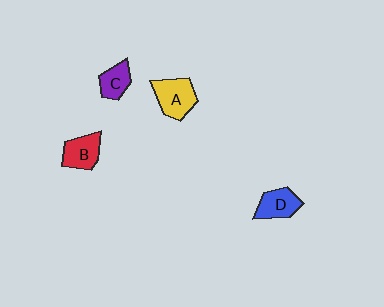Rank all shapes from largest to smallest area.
From largest to smallest: A (yellow), B (red), D (blue), C (purple).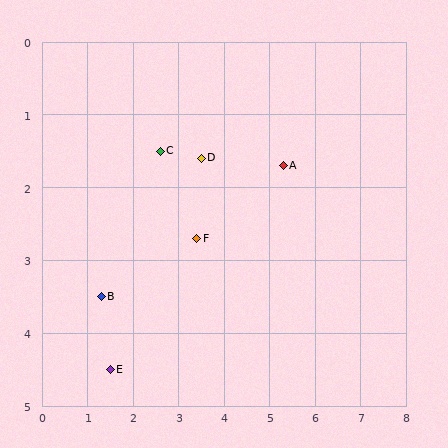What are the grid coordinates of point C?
Point C is at approximately (2.6, 1.5).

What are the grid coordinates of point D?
Point D is at approximately (3.5, 1.6).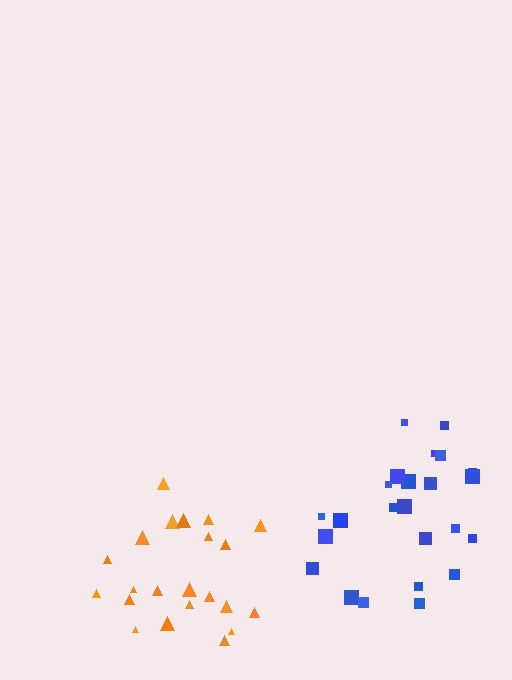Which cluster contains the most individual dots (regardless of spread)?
Blue (25).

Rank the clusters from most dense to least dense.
orange, blue.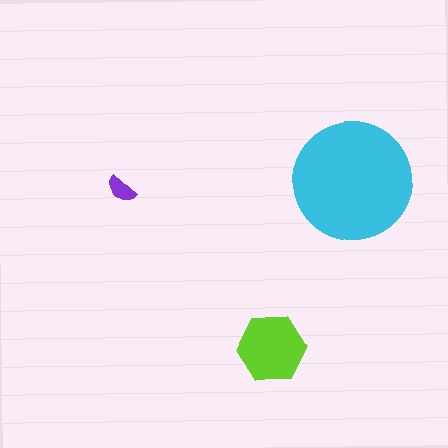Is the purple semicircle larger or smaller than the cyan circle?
Smaller.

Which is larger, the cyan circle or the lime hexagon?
The cyan circle.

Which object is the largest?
The cyan circle.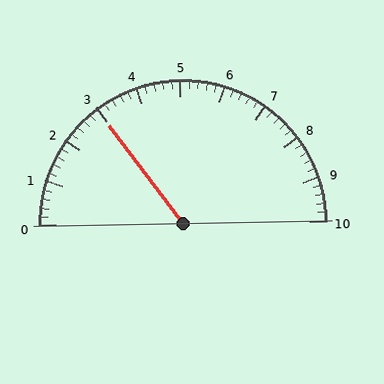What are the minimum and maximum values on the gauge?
The gauge ranges from 0 to 10.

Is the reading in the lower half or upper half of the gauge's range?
The reading is in the lower half of the range (0 to 10).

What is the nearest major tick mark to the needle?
The nearest major tick mark is 3.